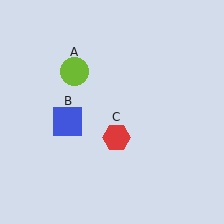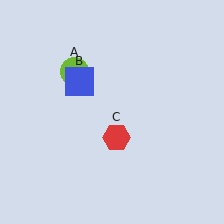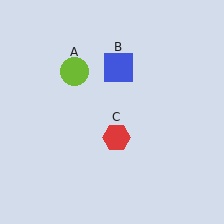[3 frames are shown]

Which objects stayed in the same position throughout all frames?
Lime circle (object A) and red hexagon (object C) remained stationary.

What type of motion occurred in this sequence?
The blue square (object B) rotated clockwise around the center of the scene.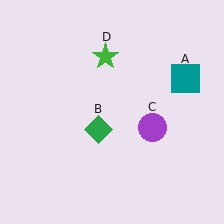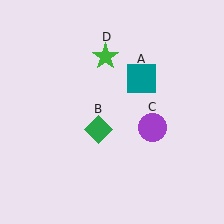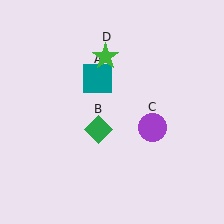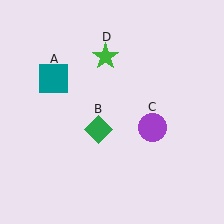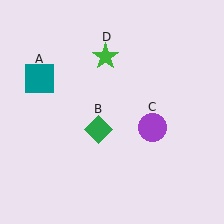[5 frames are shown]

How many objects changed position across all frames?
1 object changed position: teal square (object A).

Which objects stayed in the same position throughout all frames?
Green diamond (object B) and purple circle (object C) and green star (object D) remained stationary.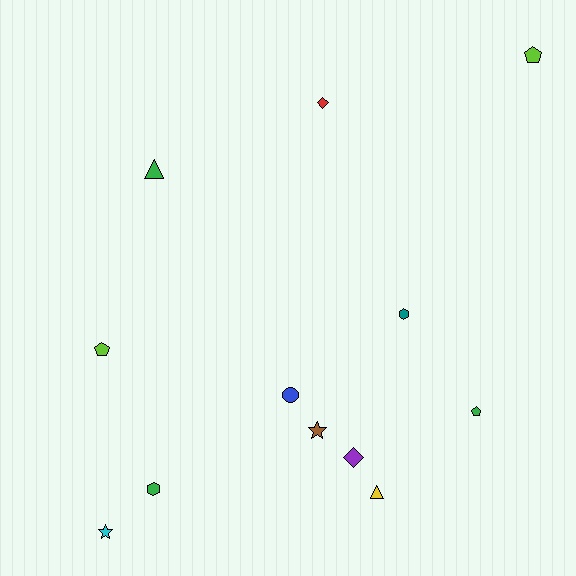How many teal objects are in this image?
There is 1 teal object.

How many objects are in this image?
There are 12 objects.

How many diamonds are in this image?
There are 2 diamonds.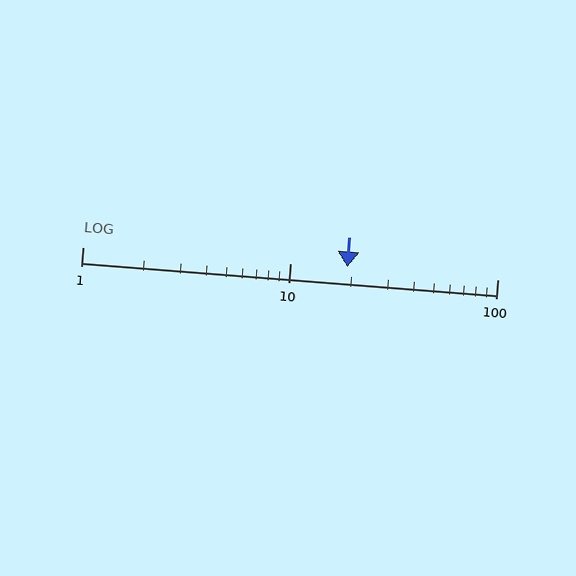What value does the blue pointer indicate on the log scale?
The pointer indicates approximately 19.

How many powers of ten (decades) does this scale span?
The scale spans 2 decades, from 1 to 100.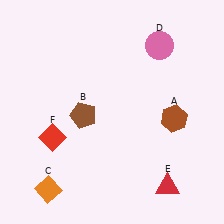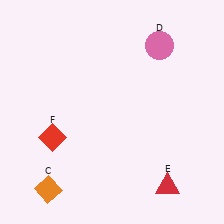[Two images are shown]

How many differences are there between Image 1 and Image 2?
There are 2 differences between the two images.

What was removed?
The brown pentagon (B), the brown hexagon (A) were removed in Image 2.